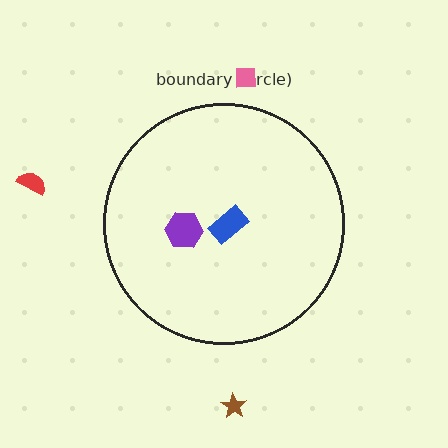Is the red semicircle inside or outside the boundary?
Outside.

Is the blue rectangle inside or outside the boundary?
Inside.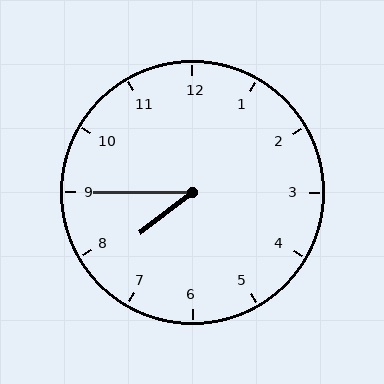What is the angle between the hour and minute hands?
Approximately 38 degrees.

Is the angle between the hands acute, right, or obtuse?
It is acute.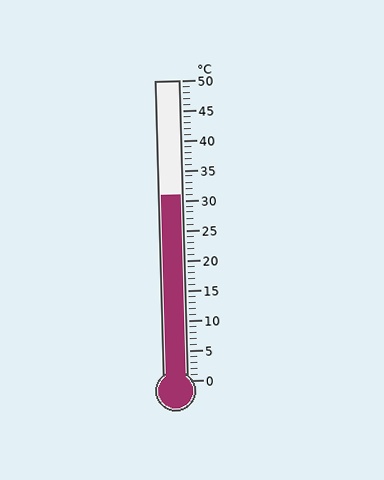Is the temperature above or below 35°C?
The temperature is below 35°C.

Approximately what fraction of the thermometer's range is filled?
The thermometer is filled to approximately 60% of its range.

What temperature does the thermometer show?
The thermometer shows approximately 31°C.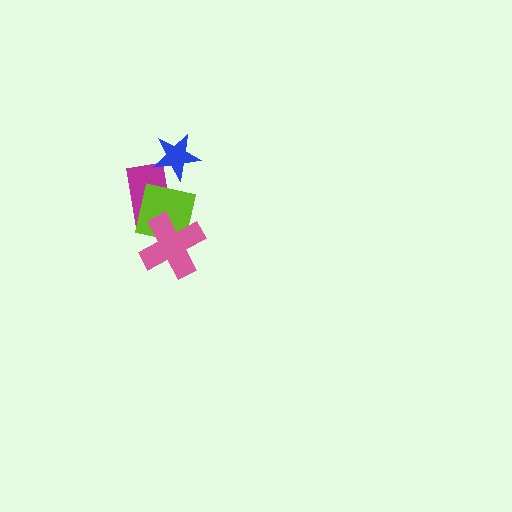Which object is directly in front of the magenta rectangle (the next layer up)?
The lime square is directly in front of the magenta rectangle.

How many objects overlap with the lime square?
2 objects overlap with the lime square.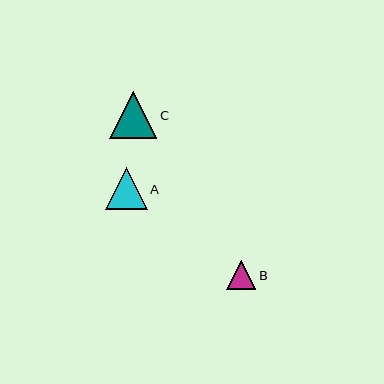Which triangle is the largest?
Triangle C is the largest with a size of approximately 47 pixels.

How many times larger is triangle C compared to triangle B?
Triangle C is approximately 1.6 times the size of triangle B.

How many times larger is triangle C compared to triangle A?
Triangle C is approximately 1.1 times the size of triangle A.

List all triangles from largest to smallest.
From largest to smallest: C, A, B.